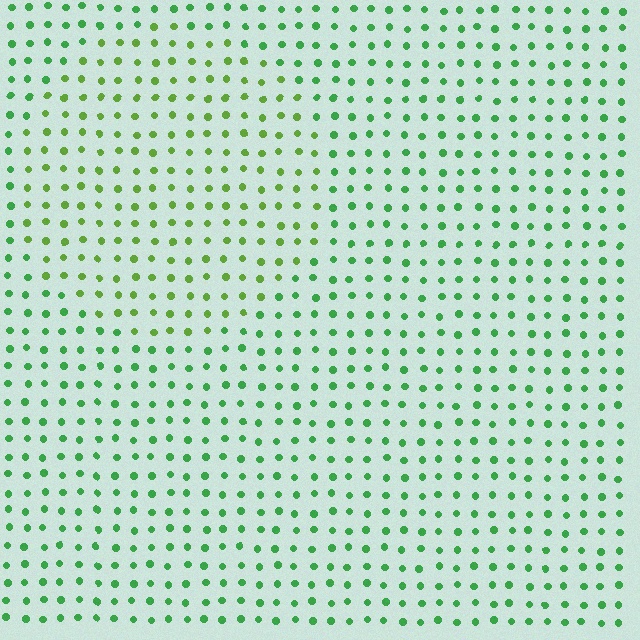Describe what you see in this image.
The image is filled with small green elements in a uniform arrangement. A circle-shaped region is visible where the elements are tinted to a slightly different hue, forming a subtle color boundary.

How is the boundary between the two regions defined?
The boundary is defined purely by a slight shift in hue (about 30 degrees). Spacing, size, and orientation are identical on both sides.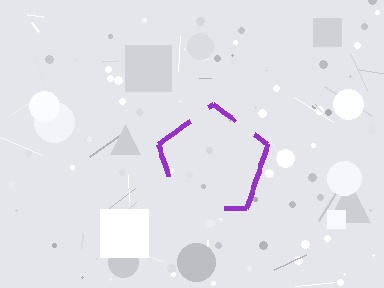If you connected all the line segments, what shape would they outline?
They would outline a pentagon.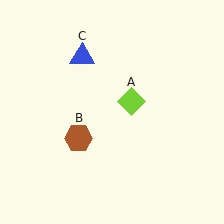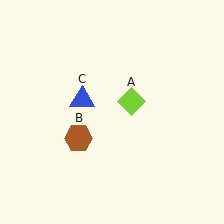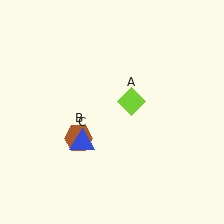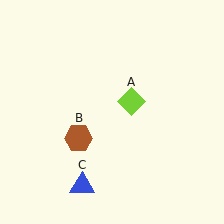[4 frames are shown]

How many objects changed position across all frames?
1 object changed position: blue triangle (object C).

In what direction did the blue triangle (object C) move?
The blue triangle (object C) moved down.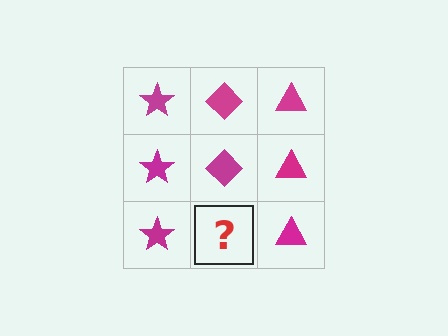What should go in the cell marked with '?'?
The missing cell should contain a magenta diamond.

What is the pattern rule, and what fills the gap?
The rule is that each column has a consistent shape. The gap should be filled with a magenta diamond.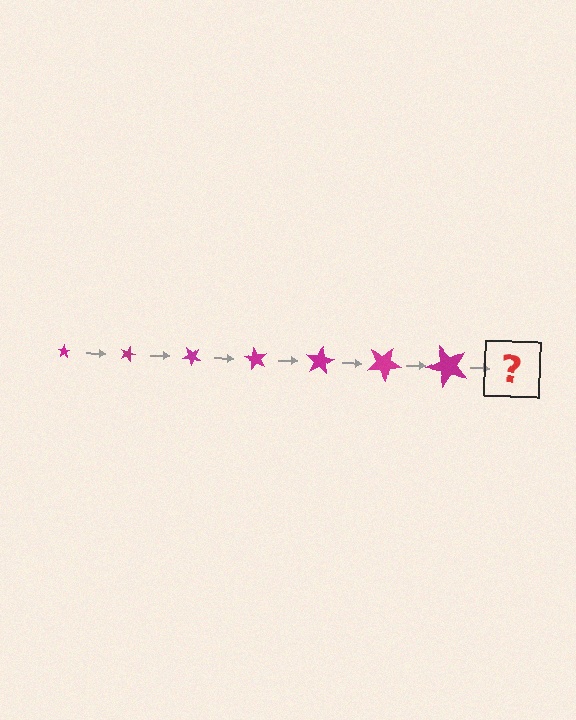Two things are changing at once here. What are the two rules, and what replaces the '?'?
The two rules are that the star grows larger each step and it rotates 20 degrees each step. The '?' should be a star, larger than the previous one and rotated 140 degrees from the start.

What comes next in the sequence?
The next element should be a star, larger than the previous one and rotated 140 degrees from the start.